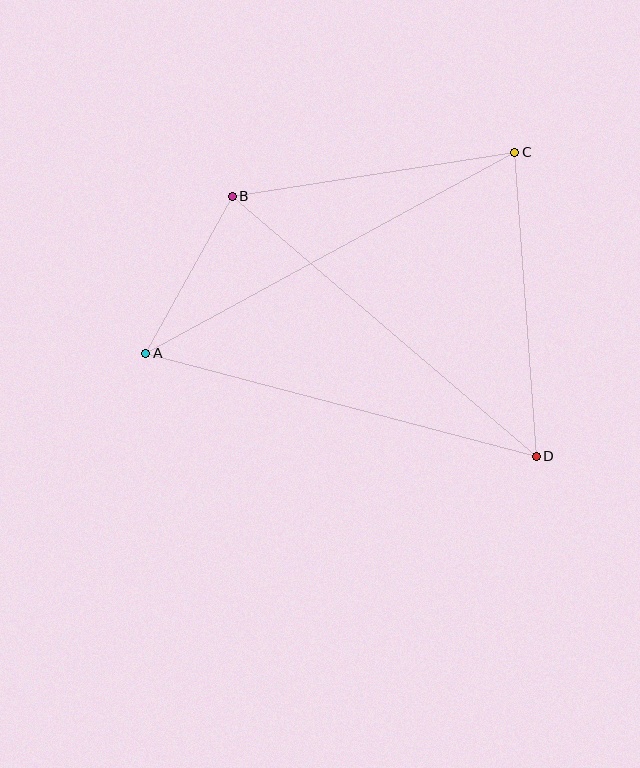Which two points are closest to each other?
Points A and B are closest to each other.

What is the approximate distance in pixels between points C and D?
The distance between C and D is approximately 305 pixels.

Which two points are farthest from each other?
Points A and C are farthest from each other.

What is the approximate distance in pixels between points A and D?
The distance between A and D is approximately 404 pixels.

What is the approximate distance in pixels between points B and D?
The distance between B and D is approximately 400 pixels.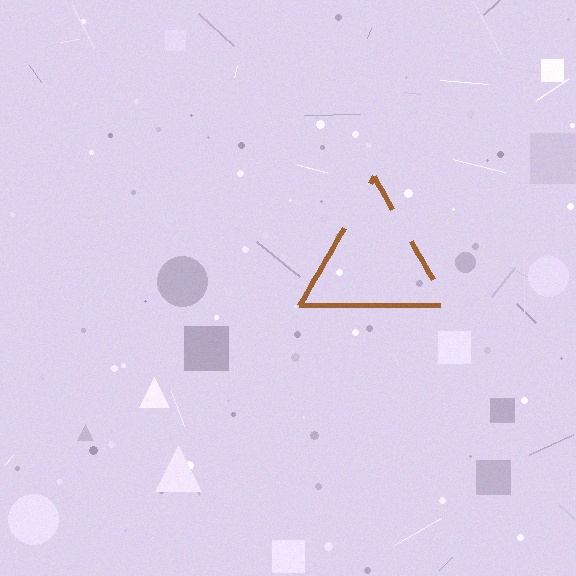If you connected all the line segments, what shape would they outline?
They would outline a triangle.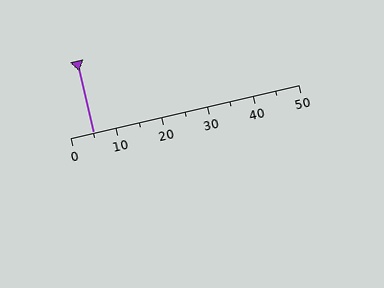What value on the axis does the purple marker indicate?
The marker indicates approximately 5.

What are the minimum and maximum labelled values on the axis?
The axis runs from 0 to 50.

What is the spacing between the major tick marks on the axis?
The major ticks are spaced 10 apart.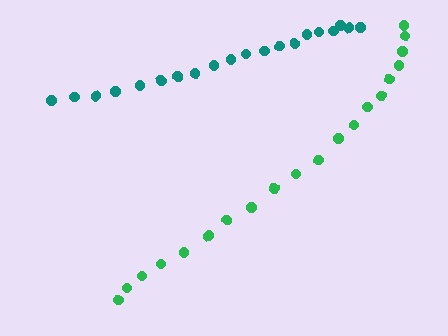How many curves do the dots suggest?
There are 2 distinct paths.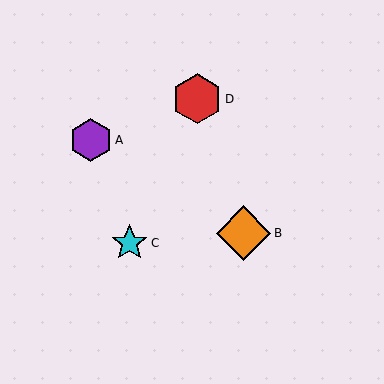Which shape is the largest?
The orange diamond (labeled B) is the largest.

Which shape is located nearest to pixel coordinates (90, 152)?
The purple hexagon (labeled A) at (91, 140) is nearest to that location.